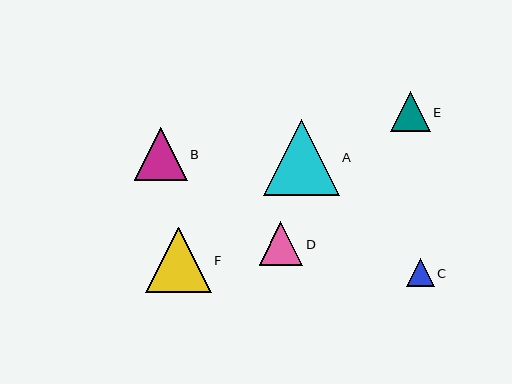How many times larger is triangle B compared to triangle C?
Triangle B is approximately 1.9 times the size of triangle C.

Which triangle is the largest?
Triangle A is the largest with a size of approximately 76 pixels.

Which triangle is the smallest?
Triangle C is the smallest with a size of approximately 28 pixels.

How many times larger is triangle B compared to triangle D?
Triangle B is approximately 1.2 times the size of triangle D.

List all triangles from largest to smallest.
From largest to smallest: A, F, B, D, E, C.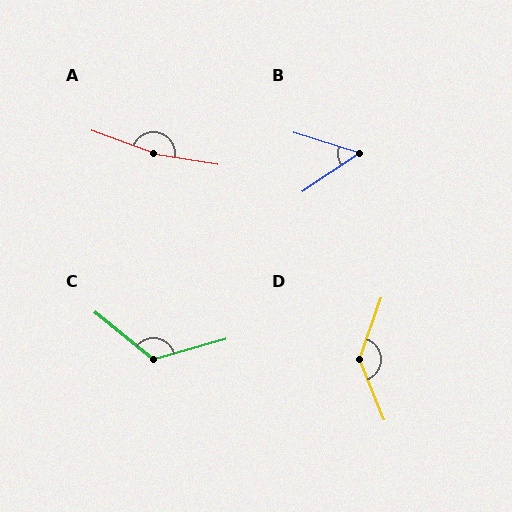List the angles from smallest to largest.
B (51°), C (125°), D (138°), A (169°).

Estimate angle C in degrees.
Approximately 125 degrees.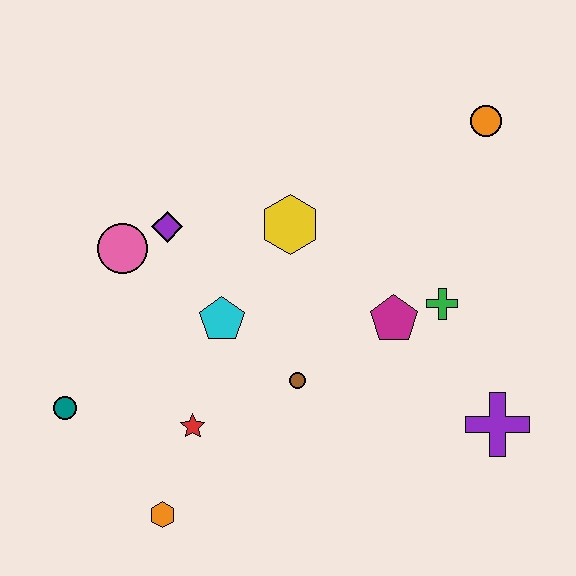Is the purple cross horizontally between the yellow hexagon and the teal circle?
No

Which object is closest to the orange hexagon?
The red star is closest to the orange hexagon.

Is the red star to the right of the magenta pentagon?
No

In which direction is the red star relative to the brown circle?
The red star is to the left of the brown circle.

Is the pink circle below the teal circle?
No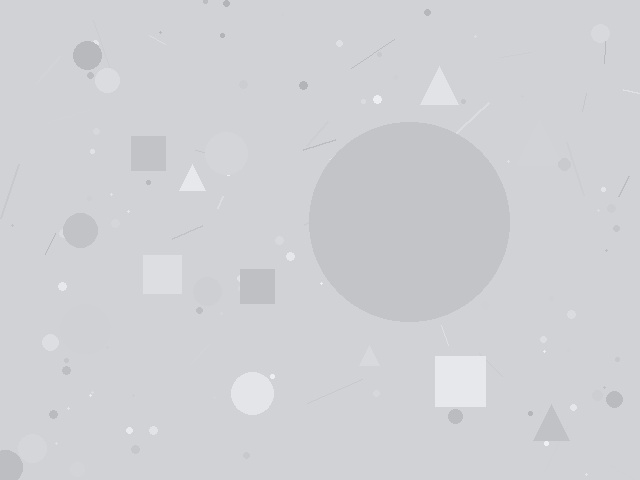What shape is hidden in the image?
A circle is hidden in the image.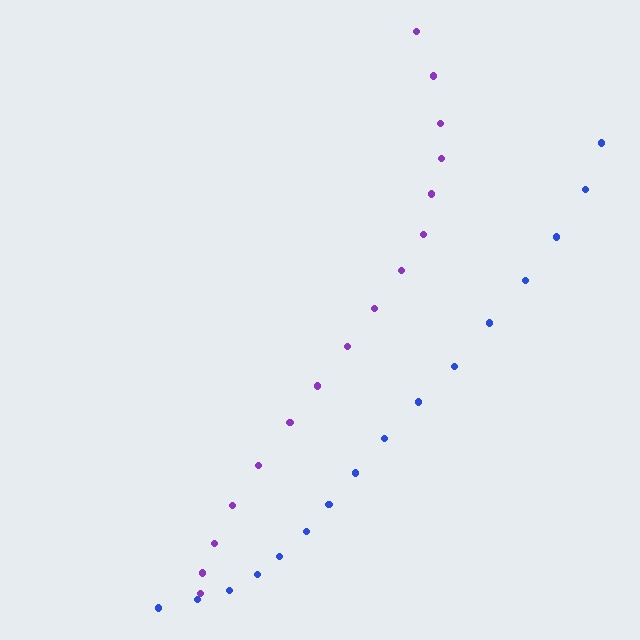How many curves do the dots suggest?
There are 2 distinct paths.